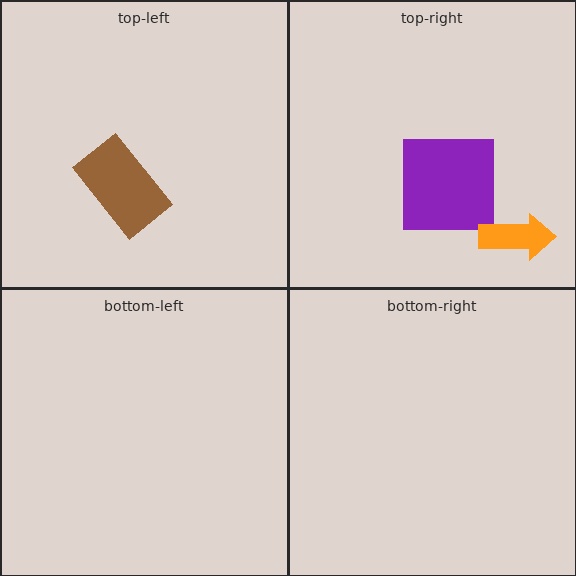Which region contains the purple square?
The top-right region.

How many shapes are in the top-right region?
2.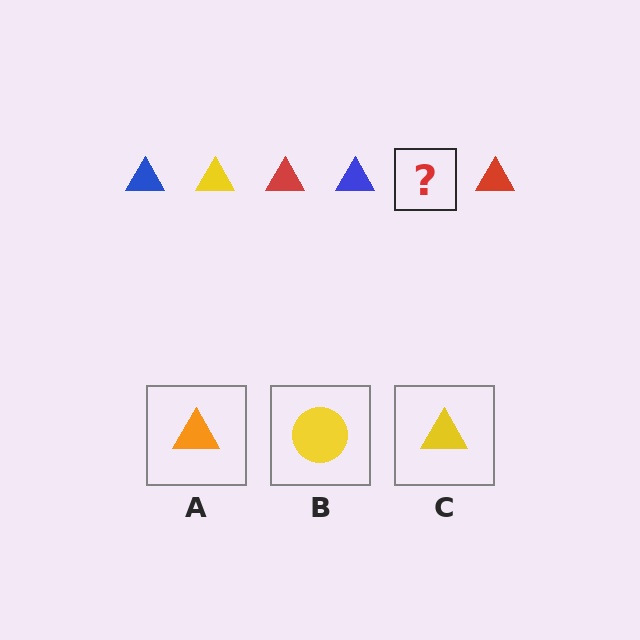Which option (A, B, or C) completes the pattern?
C.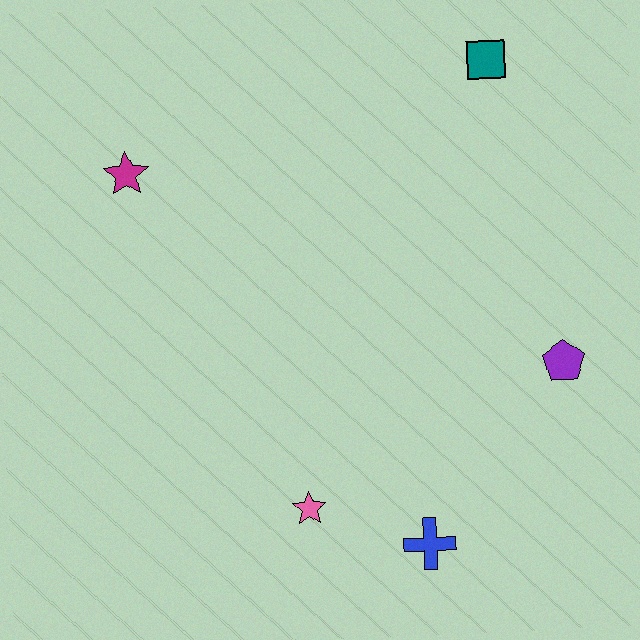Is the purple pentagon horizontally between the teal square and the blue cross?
No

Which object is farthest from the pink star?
The teal square is farthest from the pink star.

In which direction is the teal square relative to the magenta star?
The teal square is to the right of the magenta star.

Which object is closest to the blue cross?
The pink star is closest to the blue cross.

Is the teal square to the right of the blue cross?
Yes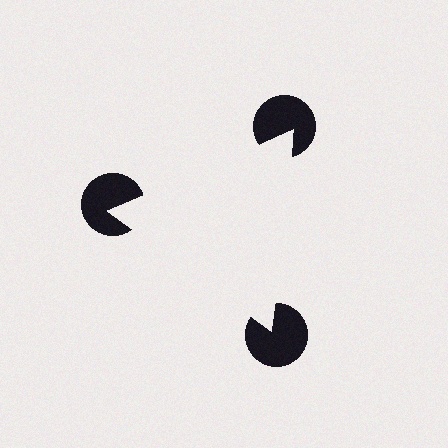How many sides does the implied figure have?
3 sides.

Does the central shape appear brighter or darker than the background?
It typically appears slightly brighter than the background, even though no actual brightness change is drawn.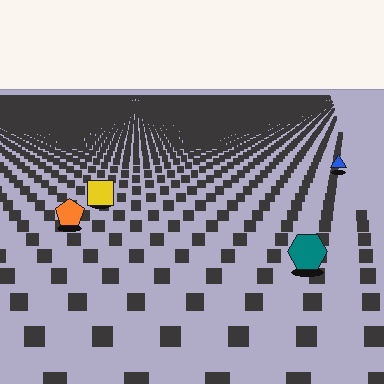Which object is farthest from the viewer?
The blue triangle is farthest from the viewer. It appears smaller and the ground texture around it is denser.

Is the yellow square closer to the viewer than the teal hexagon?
No. The teal hexagon is closer — you can tell from the texture gradient: the ground texture is coarser near it.